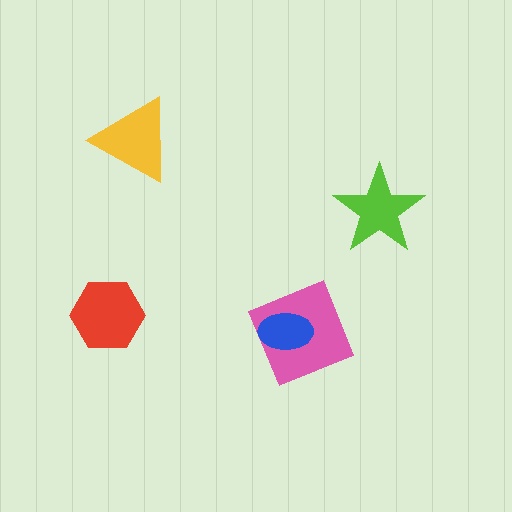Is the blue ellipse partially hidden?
No, no other shape covers it.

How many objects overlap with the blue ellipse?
1 object overlaps with the blue ellipse.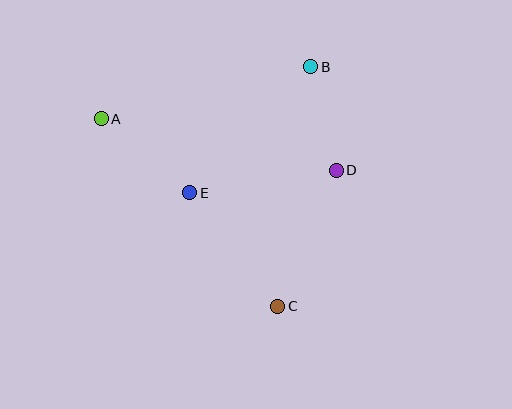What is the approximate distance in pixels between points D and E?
The distance between D and E is approximately 148 pixels.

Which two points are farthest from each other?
Points A and C are farthest from each other.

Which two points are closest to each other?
Points B and D are closest to each other.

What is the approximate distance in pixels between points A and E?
The distance between A and E is approximately 115 pixels.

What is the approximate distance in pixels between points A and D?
The distance between A and D is approximately 240 pixels.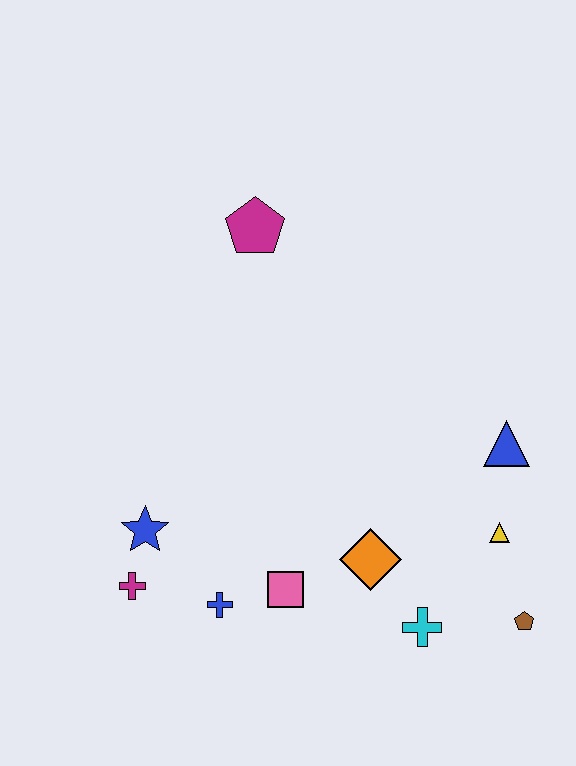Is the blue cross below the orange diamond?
Yes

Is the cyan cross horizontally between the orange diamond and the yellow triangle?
Yes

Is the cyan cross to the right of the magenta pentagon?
Yes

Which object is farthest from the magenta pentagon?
The brown pentagon is farthest from the magenta pentagon.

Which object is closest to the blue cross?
The pink square is closest to the blue cross.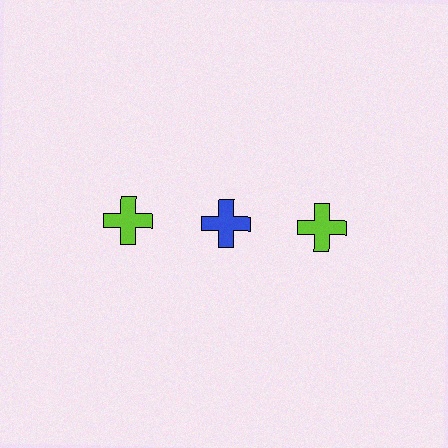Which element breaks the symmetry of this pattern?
The blue cross in the top row, second from left column breaks the symmetry. All other shapes are lime crosses.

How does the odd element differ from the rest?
It has a different color: blue instead of lime.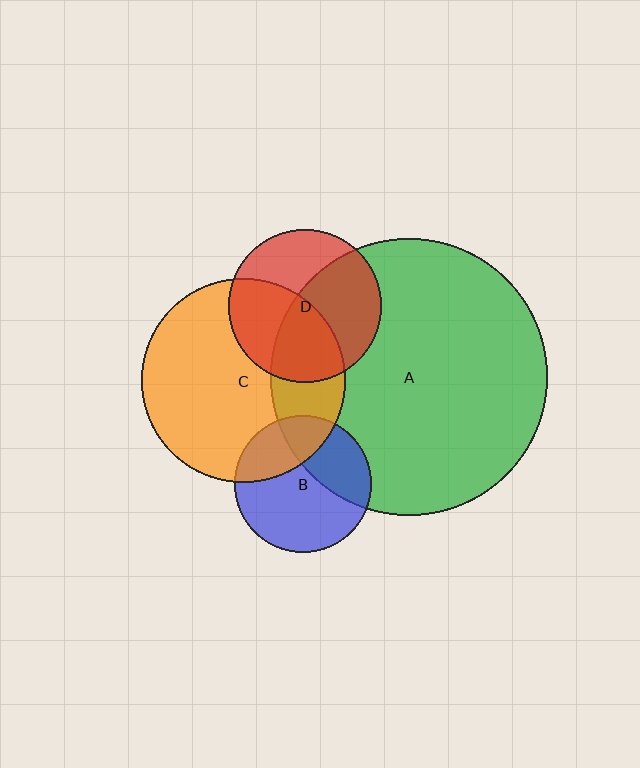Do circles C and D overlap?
Yes.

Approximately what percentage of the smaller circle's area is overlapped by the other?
Approximately 45%.